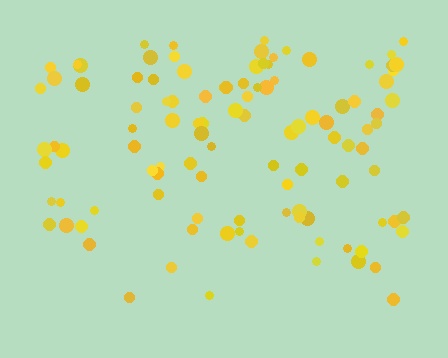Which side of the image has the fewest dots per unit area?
The bottom.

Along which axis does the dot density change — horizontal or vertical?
Vertical.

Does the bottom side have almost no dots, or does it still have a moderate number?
Still a moderate number, just noticeably fewer than the top.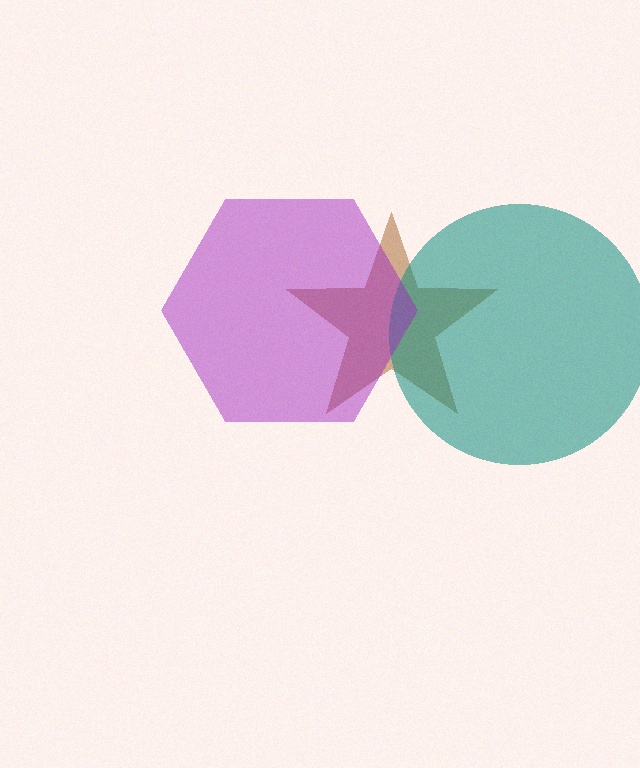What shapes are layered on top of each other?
The layered shapes are: a brown star, a teal circle, a purple hexagon.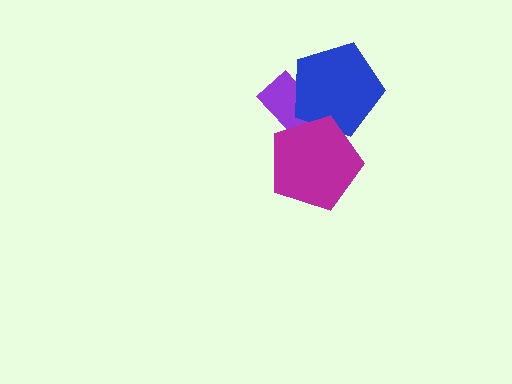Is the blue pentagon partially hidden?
Yes, it is partially covered by another shape.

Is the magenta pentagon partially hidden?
No, no other shape covers it.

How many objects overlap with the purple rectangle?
2 objects overlap with the purple rectangle.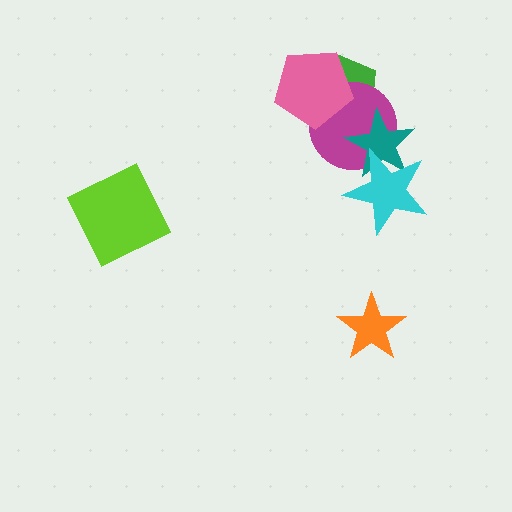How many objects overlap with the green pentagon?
3 objects overlap with the green pentagon.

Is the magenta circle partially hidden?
Yes, it is partially covered by another shape.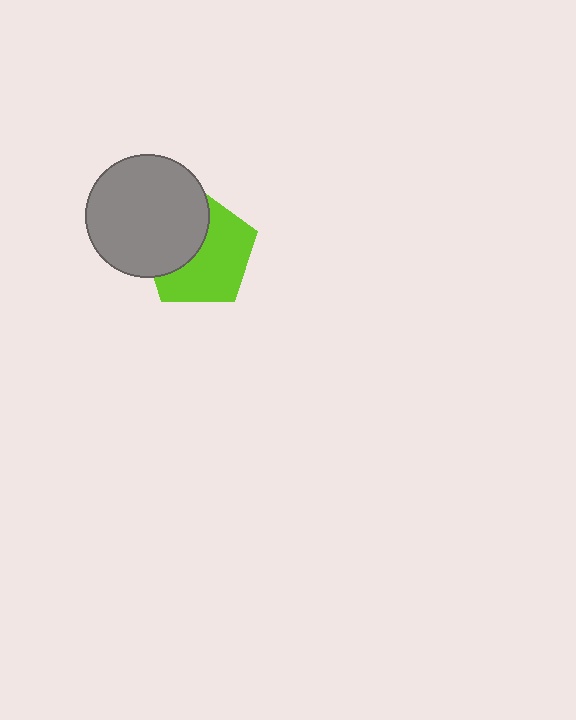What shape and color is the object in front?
The object in front is a gray circle.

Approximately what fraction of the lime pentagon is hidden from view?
Roughly 41% of the lime pentagon is hidden behind the gray circle.